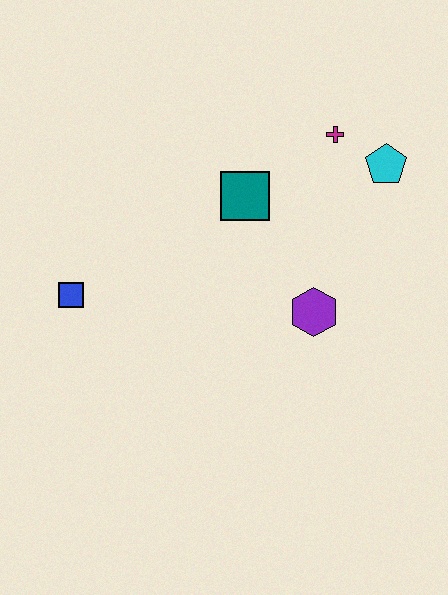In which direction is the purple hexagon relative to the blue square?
The purple hexagon is to the right of the blue square.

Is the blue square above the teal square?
No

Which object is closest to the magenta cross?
The cyan pentagon is closest to the magenta cross.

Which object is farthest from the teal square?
The blue square is farthest from the teal square.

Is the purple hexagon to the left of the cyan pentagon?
Yes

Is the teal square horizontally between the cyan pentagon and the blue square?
Yes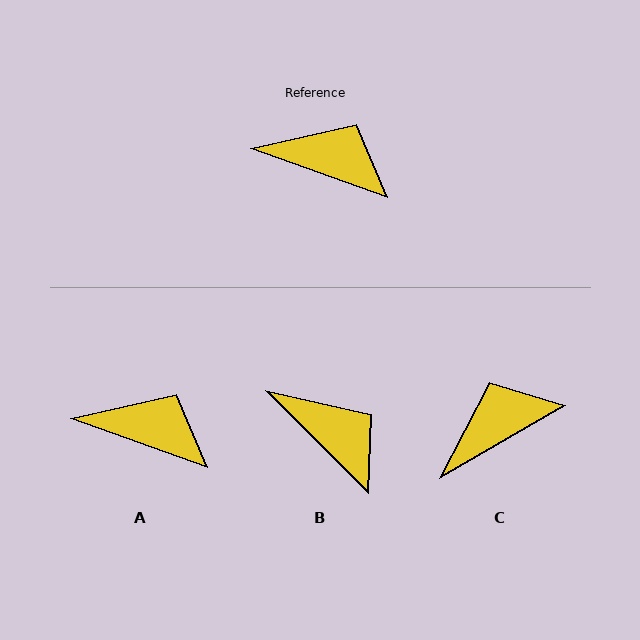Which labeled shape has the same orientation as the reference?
A.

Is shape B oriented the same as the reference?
No, it is off by about 25 degrees.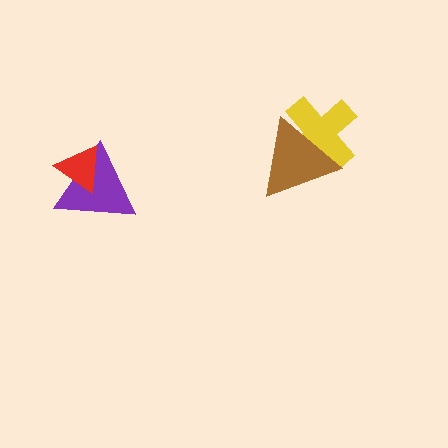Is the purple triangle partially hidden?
Yes, it is partially covered by another shape.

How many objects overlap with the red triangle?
1 object overlaps with the red triangle.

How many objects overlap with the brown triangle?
1 object overlaps with the brown triangle.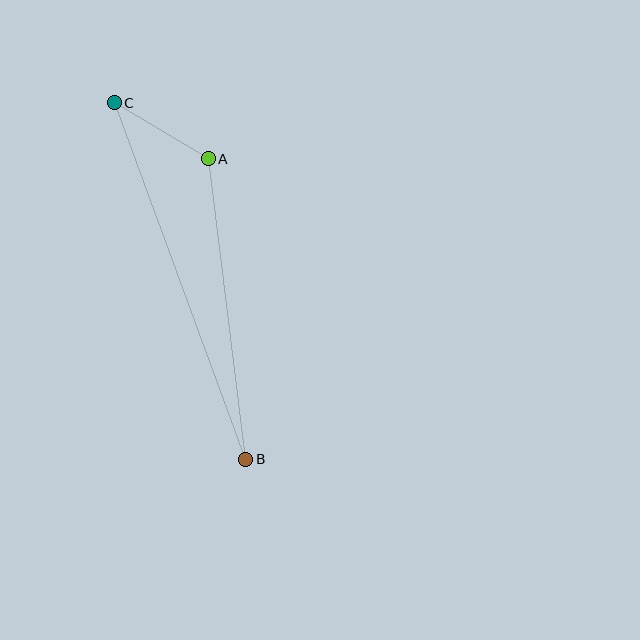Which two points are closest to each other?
Points A and C are closest to each other.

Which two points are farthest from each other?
Points B and C are farthest from each other.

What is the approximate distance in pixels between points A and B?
The distance between A and B is approximately 303 pixels.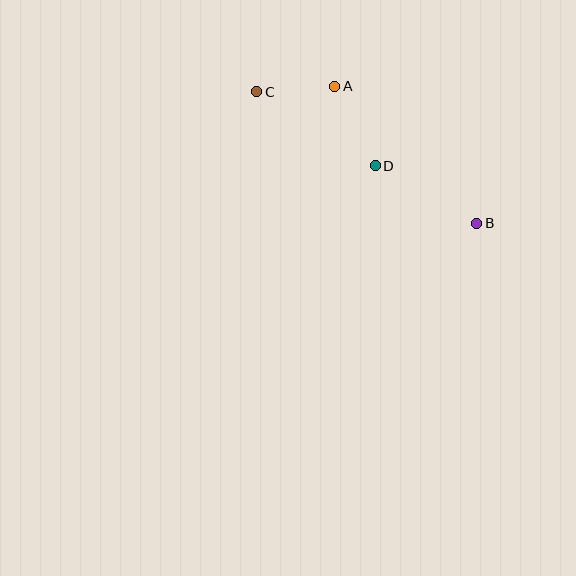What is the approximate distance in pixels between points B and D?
The distance between B and D is approximately 117 pixels.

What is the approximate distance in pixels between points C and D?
The distance between C and D is approximately 140 pixels.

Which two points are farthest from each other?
Points B and C are farthest from each other.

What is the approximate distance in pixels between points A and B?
The distance between A and B is approximately 197 pixels.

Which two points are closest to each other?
Points A and C are closest to each other.